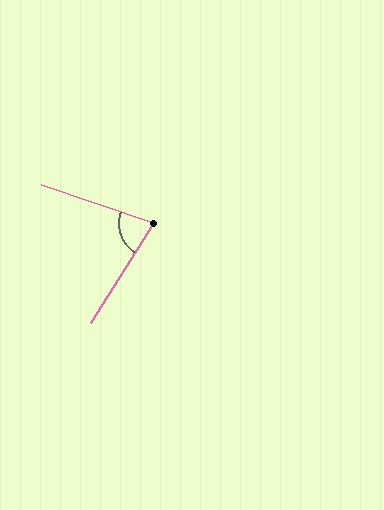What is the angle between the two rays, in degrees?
Approximately 77 degrees.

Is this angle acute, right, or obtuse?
It is acute.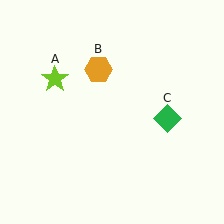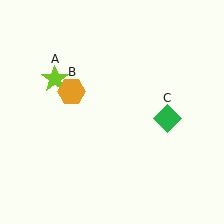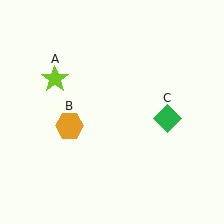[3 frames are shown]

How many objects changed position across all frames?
1 object changed position: orange hexagon (object B).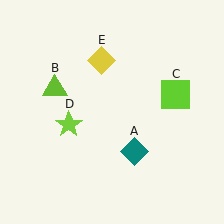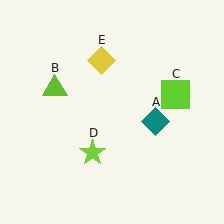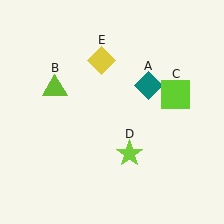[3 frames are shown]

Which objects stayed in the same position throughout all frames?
Lime triangle (object B) and lime square (object C) and yellow diamond (object E) remained stationary.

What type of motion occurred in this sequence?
The teal diamond (object A), lime star (object D) rotated counterclockwise around the center of the scene.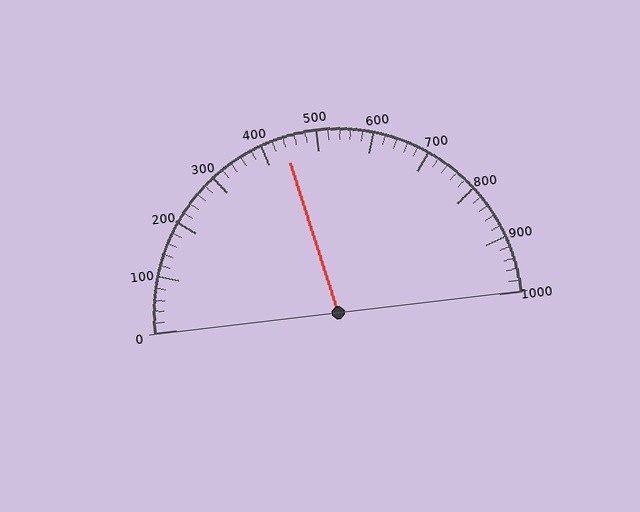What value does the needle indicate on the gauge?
The needle indicates approximately 440.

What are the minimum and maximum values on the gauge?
The gauge ranges from 0 to 1000.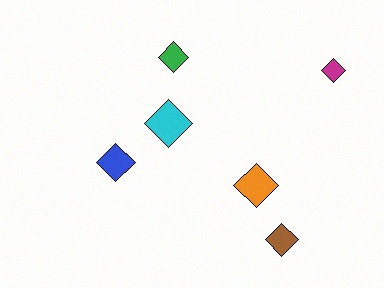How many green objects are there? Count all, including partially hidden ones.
There is 1 green object.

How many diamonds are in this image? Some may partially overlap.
There are 6 diamonds.